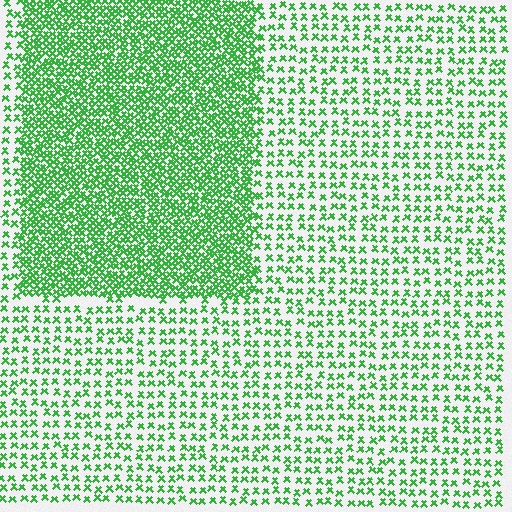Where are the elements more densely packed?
The elements are more densely packed inside the rectangle boundary.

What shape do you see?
I see a rectangle.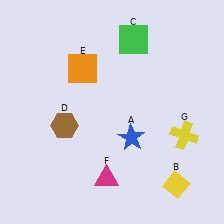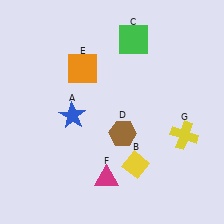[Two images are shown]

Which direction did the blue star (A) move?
The blue star (A) moved left.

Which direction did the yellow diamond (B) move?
The yellow diamond (B) moved left.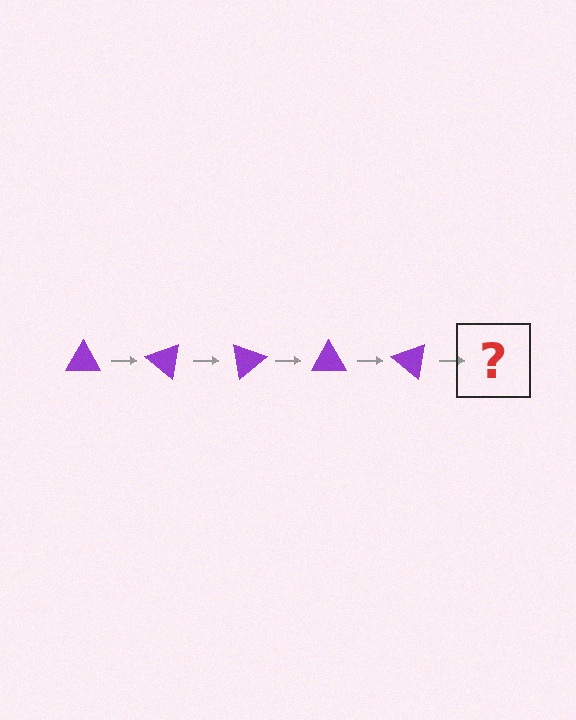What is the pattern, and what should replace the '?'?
The pattern is that the triangle rotates 40 degrees each step. The '?' should be a purple triangle rotated 200 degrees.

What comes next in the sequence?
The next element should be a purple triangle rotated 200 degrees.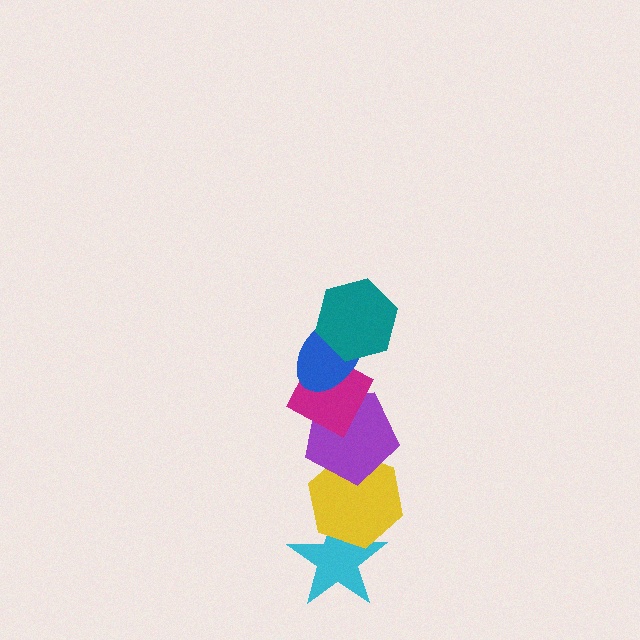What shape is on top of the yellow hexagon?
The purple pentagon is on top of the yellow hexagon.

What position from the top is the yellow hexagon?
The yellow hexagon is 5th from the top.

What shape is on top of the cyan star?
The yellow hexagon is on top of the cyan star.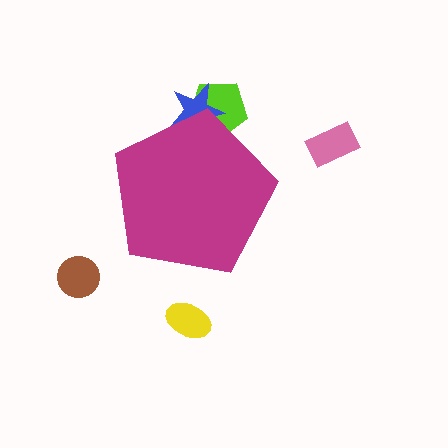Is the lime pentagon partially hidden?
Yes, the lime pentagon is partially hidden behind the magenta pentagon.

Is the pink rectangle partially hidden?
No, the pink rectangle is fully visible.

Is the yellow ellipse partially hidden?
No, the yellow ellipse is fully visible.